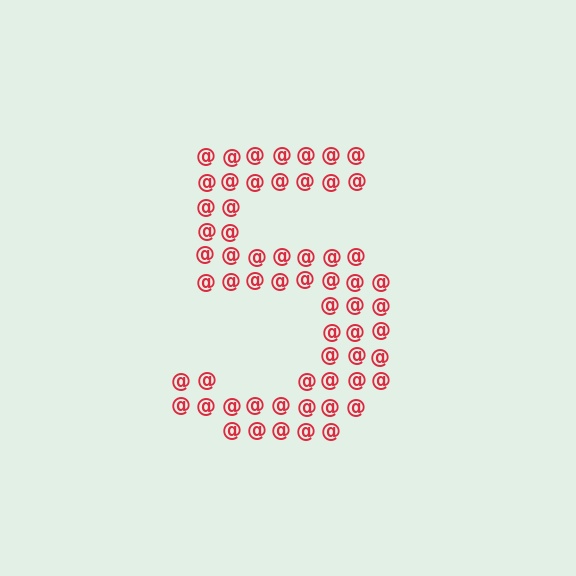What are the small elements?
The small elements are at signs.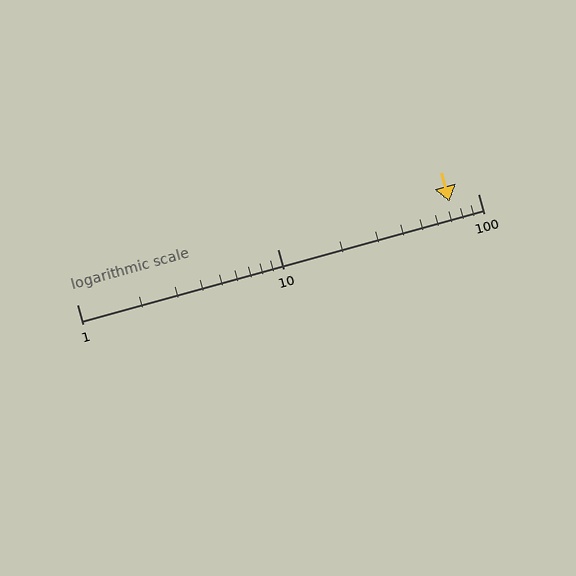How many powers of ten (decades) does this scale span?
The scale spans 2 decades, from 1 to 100.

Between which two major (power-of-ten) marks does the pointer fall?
The pointer is between 10 and 100.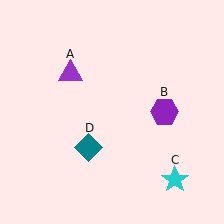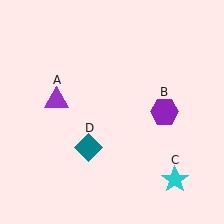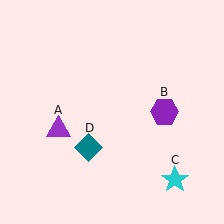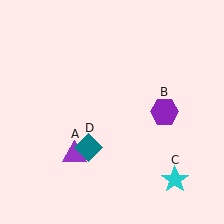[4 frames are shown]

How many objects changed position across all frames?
1 object changed position: purple triangle (object A).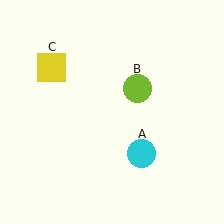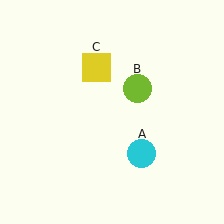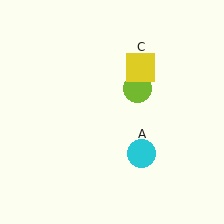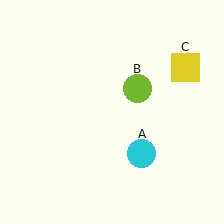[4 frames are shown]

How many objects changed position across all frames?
1 object changed position: yellow square (object C).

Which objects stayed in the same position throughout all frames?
Cyan circle (object A) and lime circle (object B) remained stationary.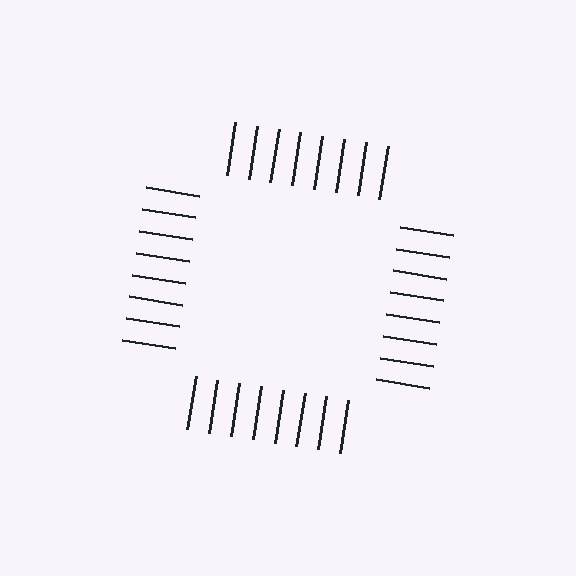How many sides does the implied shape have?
4 sides — the line-ends trace a square.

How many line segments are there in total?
32 — 8 along each of the 4 edges.